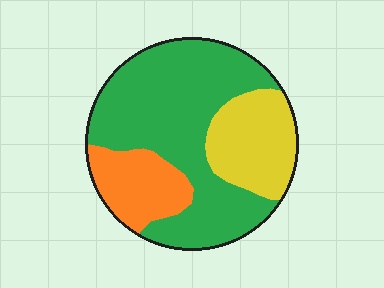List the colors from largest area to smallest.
From largest to smallest: green, yellow, orange.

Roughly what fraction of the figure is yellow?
Yellow takes up between a sixth and a third of the figure.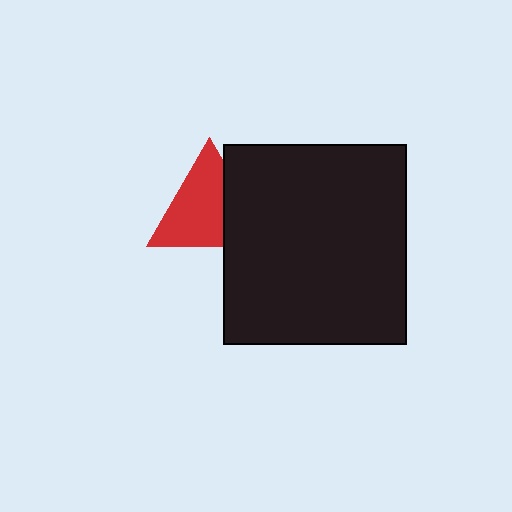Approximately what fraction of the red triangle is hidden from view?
Roughly 31% of the red triangle is hidden behind the black rectangle.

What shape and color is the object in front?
The object in front is a black rectangle.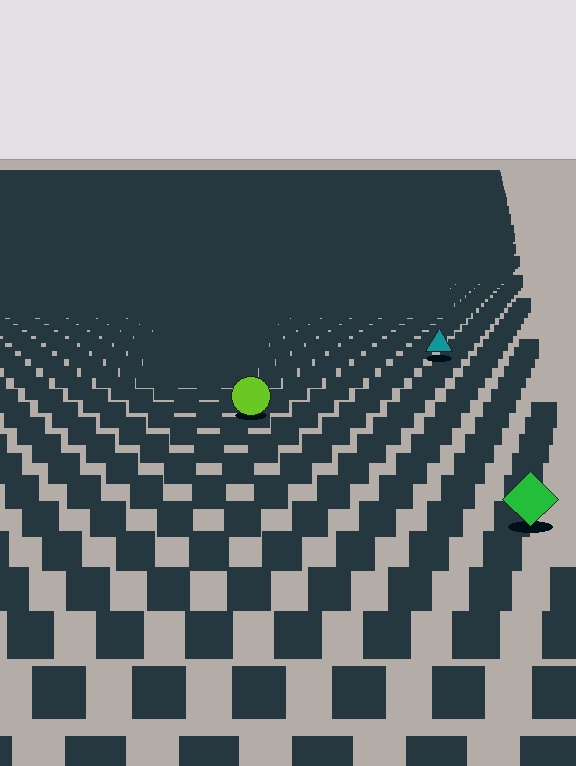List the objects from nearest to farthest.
From nearest to farthest: the green diamond, the lime circle, the teal triangle.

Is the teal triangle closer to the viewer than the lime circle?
No. The lime circle is closer — you can tell from the texture gradient: the ground texture is coarser near it.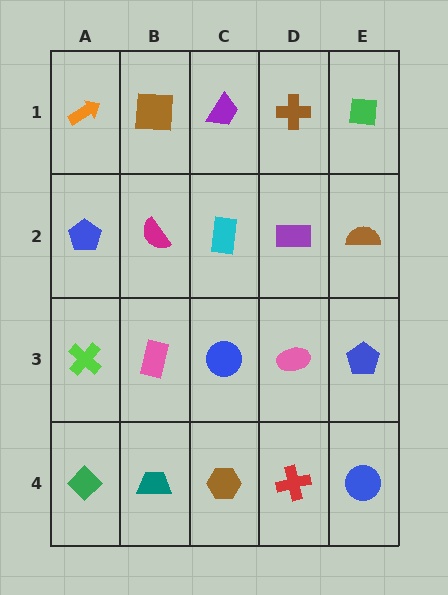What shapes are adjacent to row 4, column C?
A blue circle (row 3, column C), a teal trapezoid (row 4, column B), a red cross (row 4, column D).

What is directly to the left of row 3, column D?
A blue circle.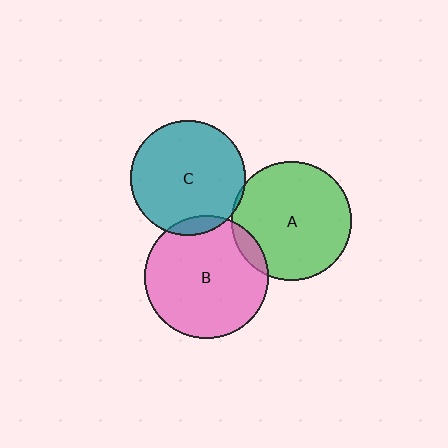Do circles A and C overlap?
Yes.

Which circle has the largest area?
Circle B (pink).